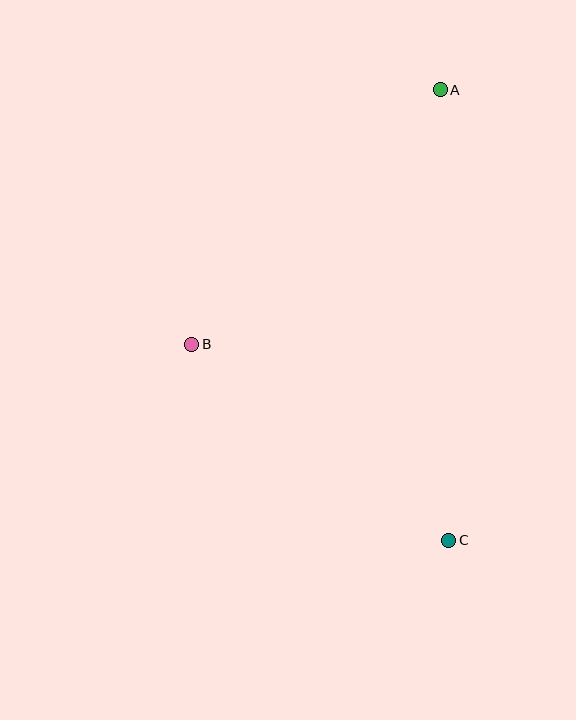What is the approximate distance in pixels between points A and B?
The distance between A and B is approximately 355 pixels.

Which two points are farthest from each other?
Points A and C are farthest from each other.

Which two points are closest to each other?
Points B and C are closest to each other.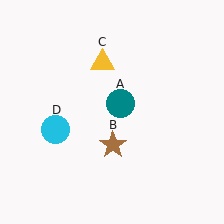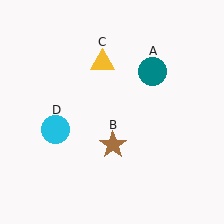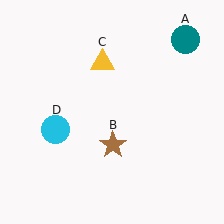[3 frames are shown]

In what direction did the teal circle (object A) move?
The teal circle (object A) moved up and to the right.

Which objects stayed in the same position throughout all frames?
Brown star (object B) and yellow triangle (object C) and cyan circle (object D) remained stationary.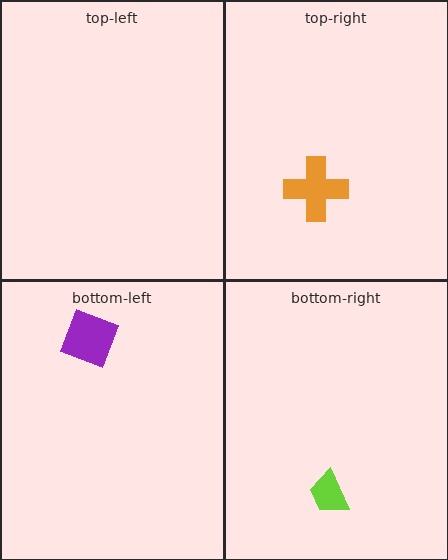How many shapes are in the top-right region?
1.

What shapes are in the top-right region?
The orange cross.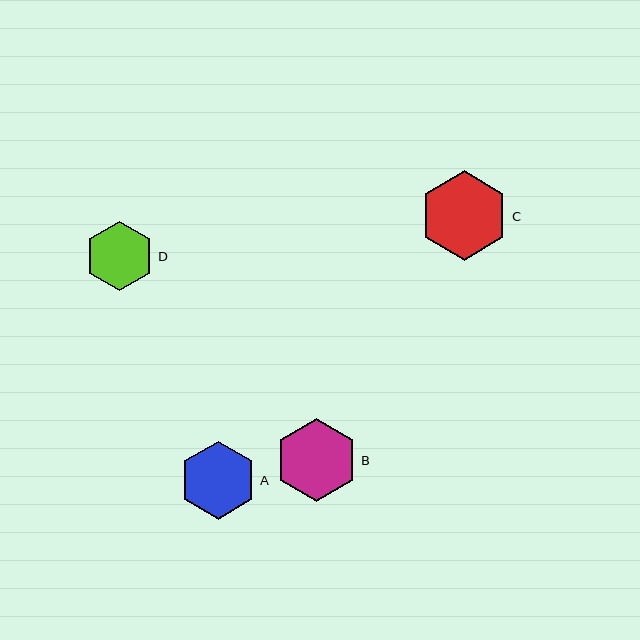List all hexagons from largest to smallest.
From largest to smallest: C, B, A, D.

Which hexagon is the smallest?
Hexagon D is the smallest with a size of approximately 69 pixels.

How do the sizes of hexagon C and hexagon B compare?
Hexagon C and hexagon B are approximately the same size.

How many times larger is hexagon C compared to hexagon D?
Hexagon C is approximately 1.3 times the size of hexagon D.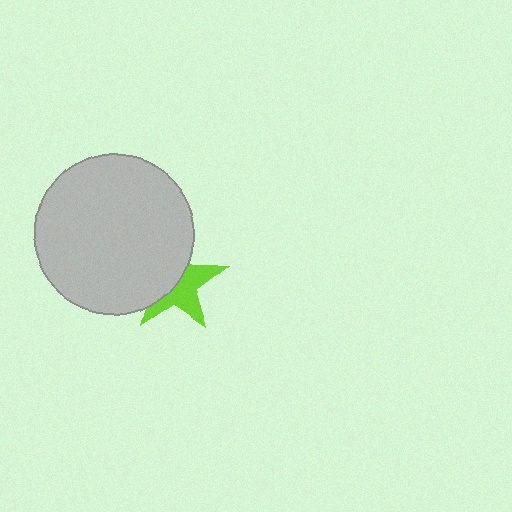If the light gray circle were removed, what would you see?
You would see the complete lime star.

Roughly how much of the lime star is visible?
About half of it is visible (roughly 49%).